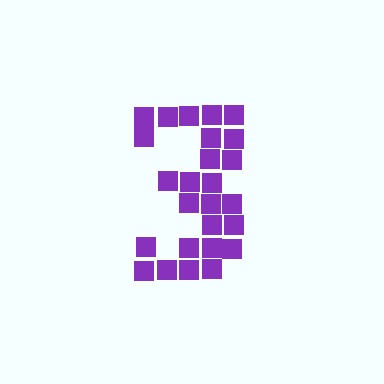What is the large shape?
The large shape is the digit 3.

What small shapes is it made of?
It is made of small squares.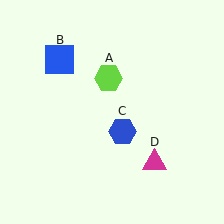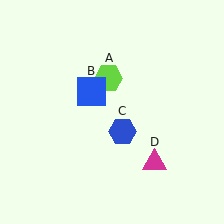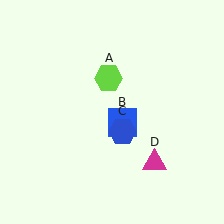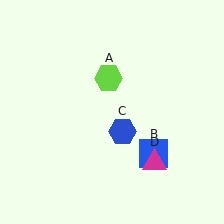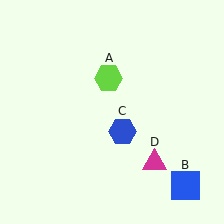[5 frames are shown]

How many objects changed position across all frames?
1 object changed position: blue square (object B).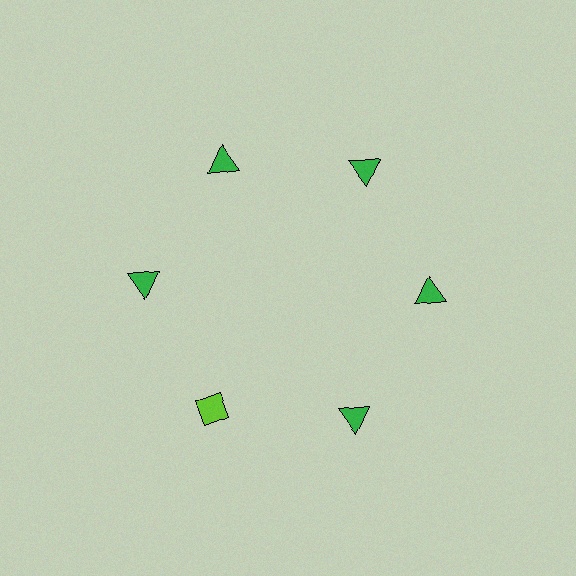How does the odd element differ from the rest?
It differs in both color (lime instead of green) and shape (diamond instead of triangle).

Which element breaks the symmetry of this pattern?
The lime diamond at roughly the 7 o'clock position breaks the symmetry. All other shapes are green triangles.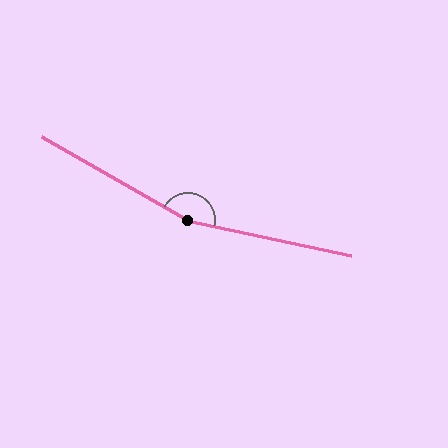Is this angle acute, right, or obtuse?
It is obtuse.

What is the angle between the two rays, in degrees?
Approximately 163 degrees.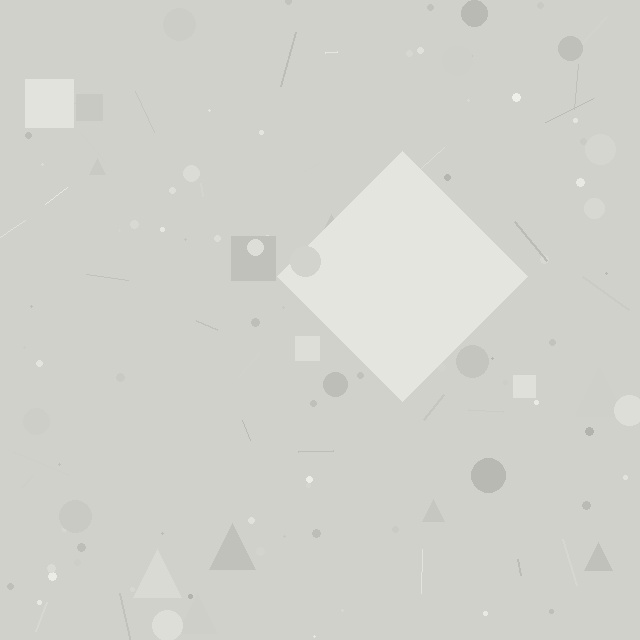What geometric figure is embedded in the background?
A diamond is embedded in the background.